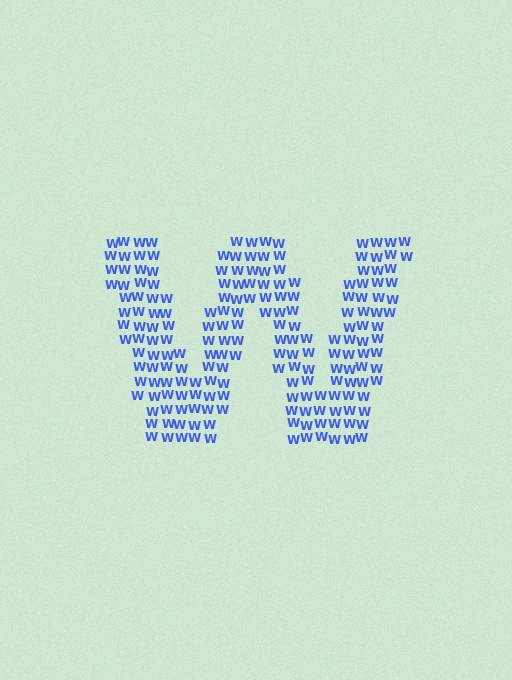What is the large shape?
The large shape is the letter W.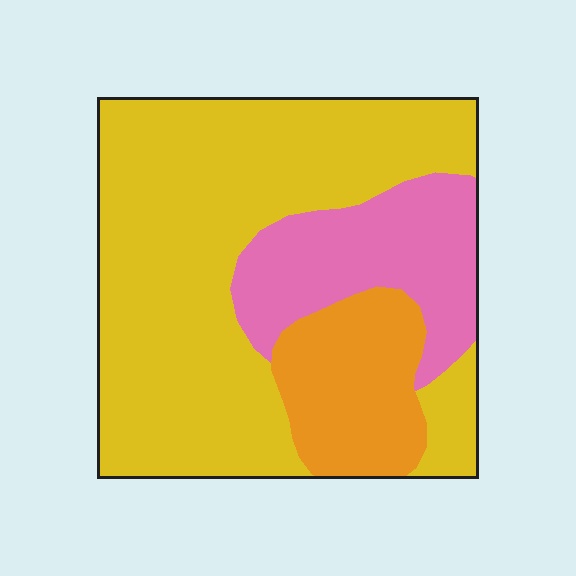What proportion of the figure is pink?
Pink covers 21% of the figure.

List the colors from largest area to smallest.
From largest to smallest: yellow, pink, orange.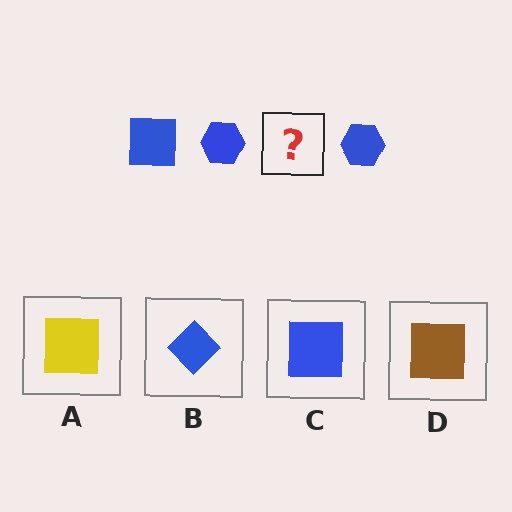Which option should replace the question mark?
Option C.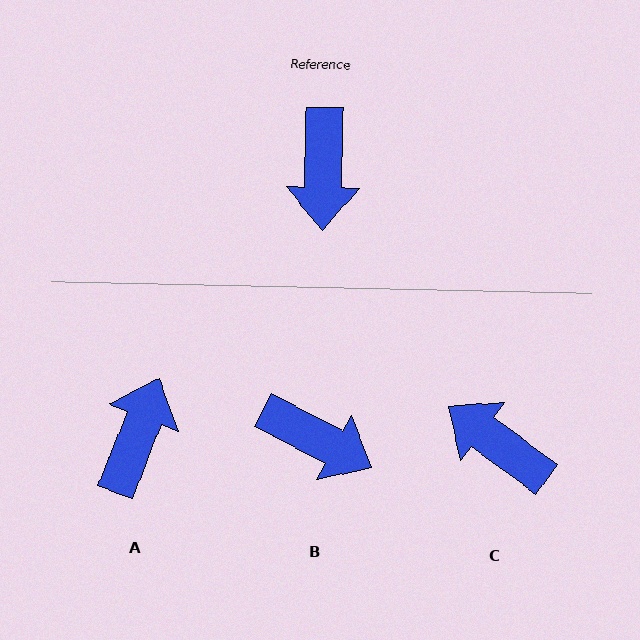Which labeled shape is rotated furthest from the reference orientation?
A, about 160 degrees away.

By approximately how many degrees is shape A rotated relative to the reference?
Approximately 160 degrees counter-clockwise.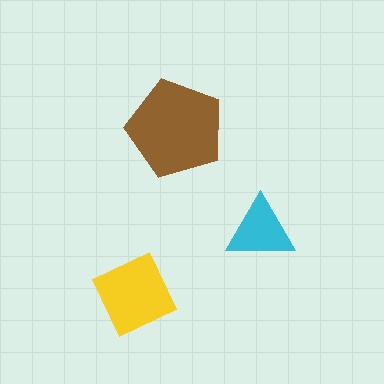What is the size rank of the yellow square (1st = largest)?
2nd.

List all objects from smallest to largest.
The cyan triangle, the yellow square, the brown pentagon.